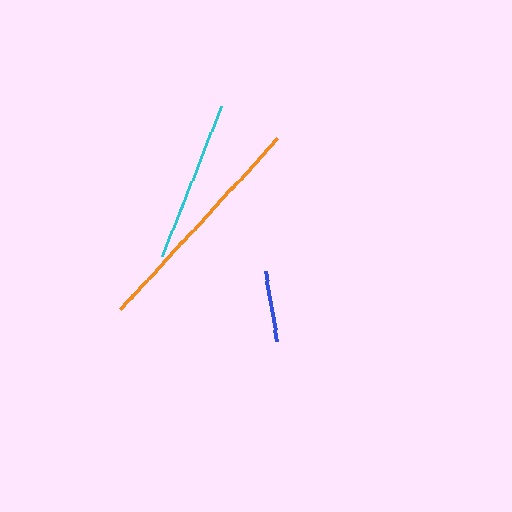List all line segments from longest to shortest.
From longest to shortest: orange, cyan, blue.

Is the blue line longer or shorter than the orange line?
The orange line is longer than the blue line.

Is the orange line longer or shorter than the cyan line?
The orange line is longer than the cyan line.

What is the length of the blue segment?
The blue segment is approximately 71 pixels long.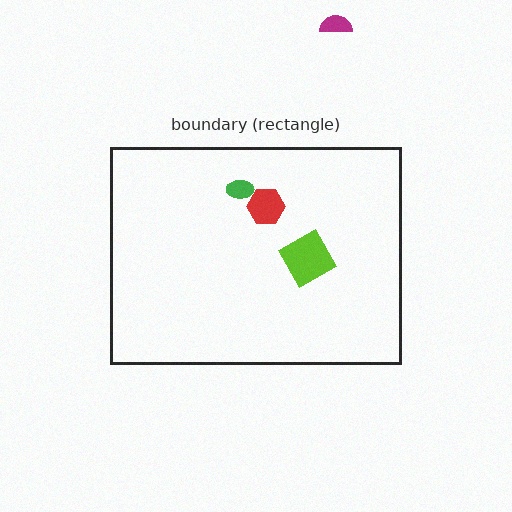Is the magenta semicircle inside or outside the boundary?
Outside.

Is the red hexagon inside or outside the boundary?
Inside.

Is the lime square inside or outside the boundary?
Inside.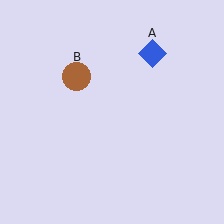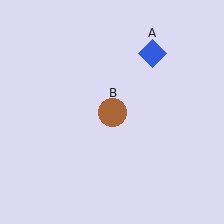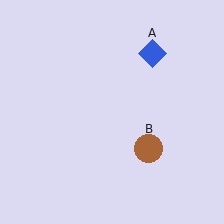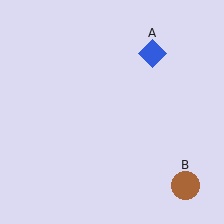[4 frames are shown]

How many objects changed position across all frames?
1 object changed position: brown circle (object B).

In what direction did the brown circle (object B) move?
The brown circle (object B) moved down and to the right.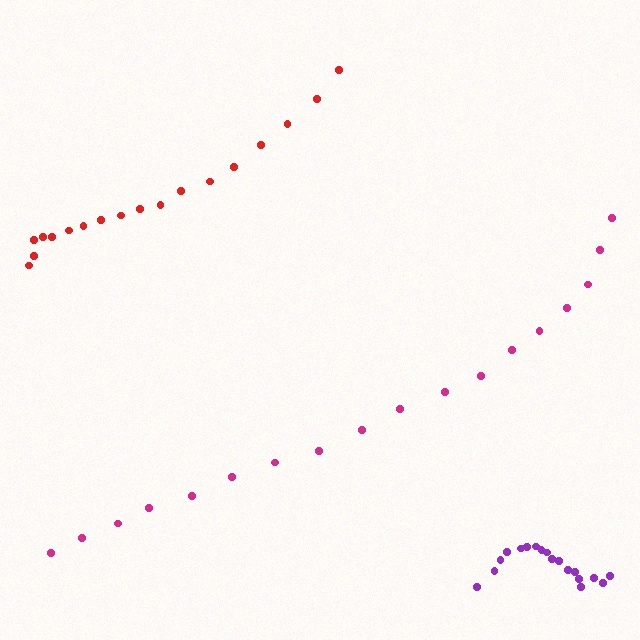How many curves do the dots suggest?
There are 3 distinct paths.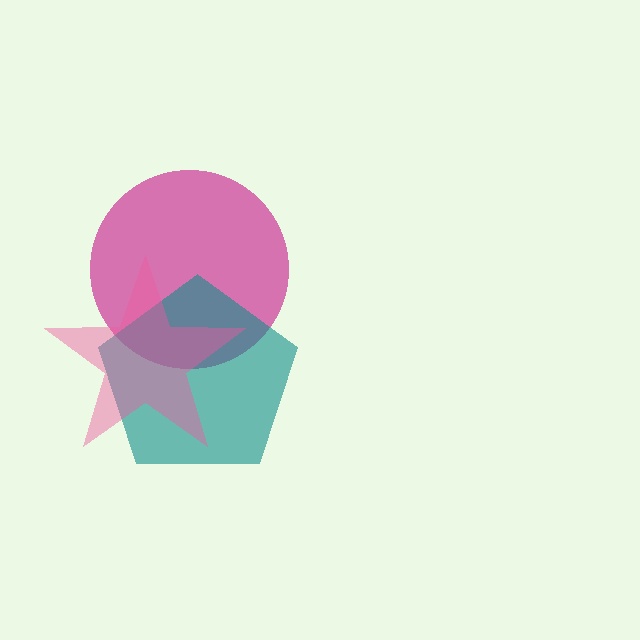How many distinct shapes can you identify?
There are 3 distinct shapes: a magenta circle, a teal pentagon, a pink star.